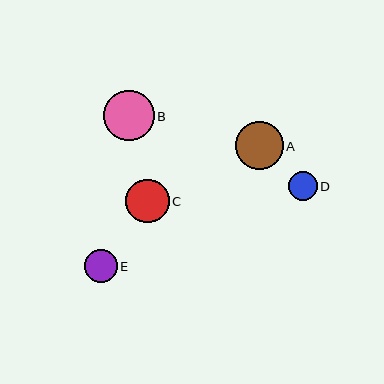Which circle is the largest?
Circle B is the largest with a size of approximately 51 pixels.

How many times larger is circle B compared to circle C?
Circle B is approximately 1.2 times the size of circle C.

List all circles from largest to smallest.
From largest to smallest: B, A, C, E, D.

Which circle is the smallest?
Circle D is the smallest with a size of approximately 29 pixels.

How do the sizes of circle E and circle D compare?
Circle E and circle D are approximately the same size.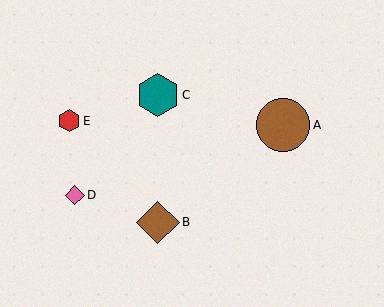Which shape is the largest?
The brown circle (labeled A) is the largest.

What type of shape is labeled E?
Shape E is a red hexagon.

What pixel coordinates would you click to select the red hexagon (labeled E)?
Click at (69, 121) to select the red hexagon E.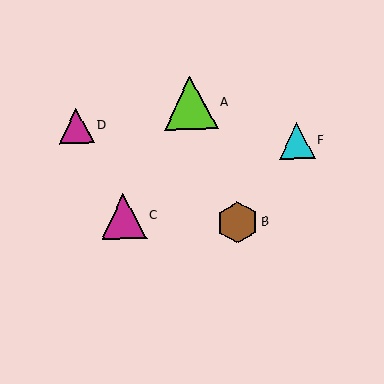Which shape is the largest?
The lime triangle (labeled A) is the largest.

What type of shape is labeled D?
Shape D is a magenta triangle.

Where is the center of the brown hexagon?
The center of the brown hexagon is at (238, 223).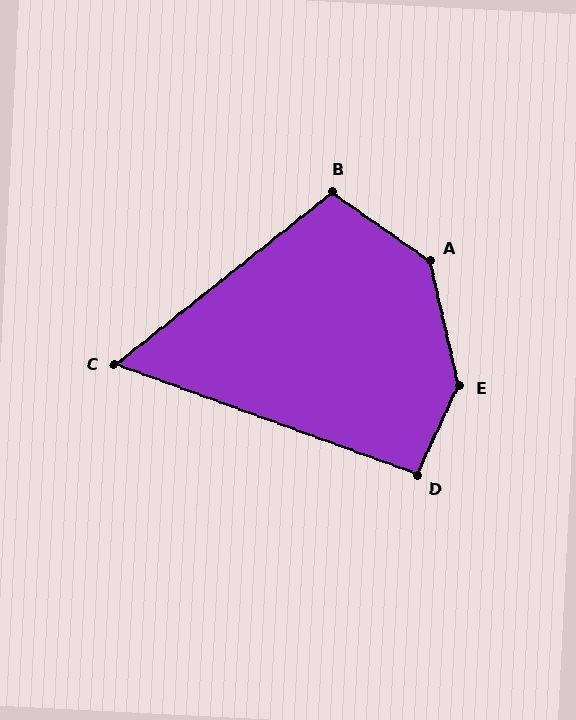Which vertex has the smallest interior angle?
C, at approximately 58 degrees.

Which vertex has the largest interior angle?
E, at approximately 142 degrees.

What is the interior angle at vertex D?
Approximately 95 degrees (approximately right).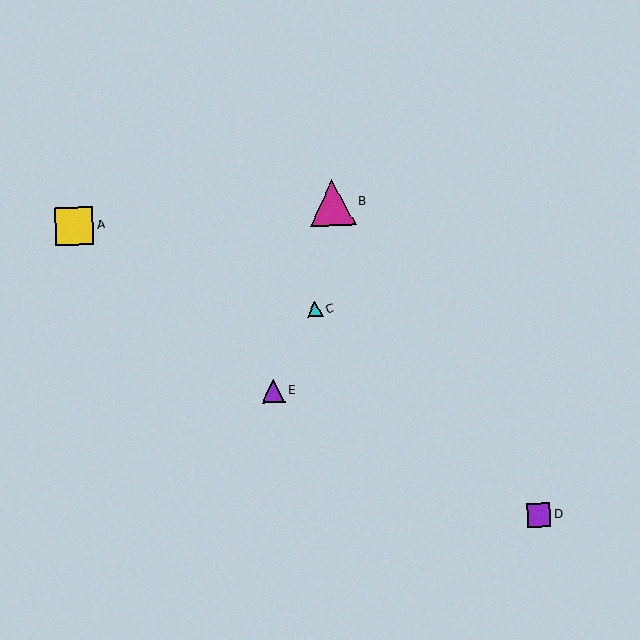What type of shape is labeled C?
Shape C is a cyan triangle.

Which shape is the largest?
The magenta triangle (labeled B) is the largest.